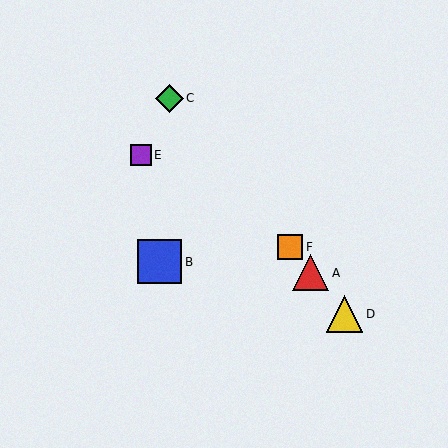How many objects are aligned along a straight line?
4 objects (A, C, D, F) are aligned along a straight line.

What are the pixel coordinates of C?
Object C is at (169, 98).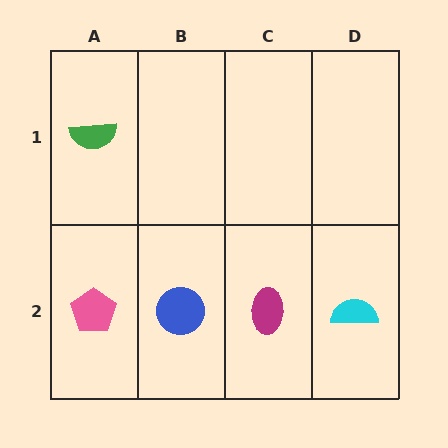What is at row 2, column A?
A pink pentagon.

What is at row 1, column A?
A green semicircle.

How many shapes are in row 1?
1 shape.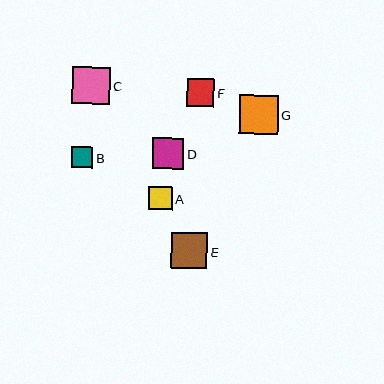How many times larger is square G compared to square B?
Square G is approximately 1.8 times the size of square B.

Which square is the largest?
Square G is the largest with a size of approximately 39 pixels.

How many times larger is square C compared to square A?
Square C is approximately 1.6 times the size of square A.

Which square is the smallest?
Square B is the smallest with a size of approximately 22 pixels.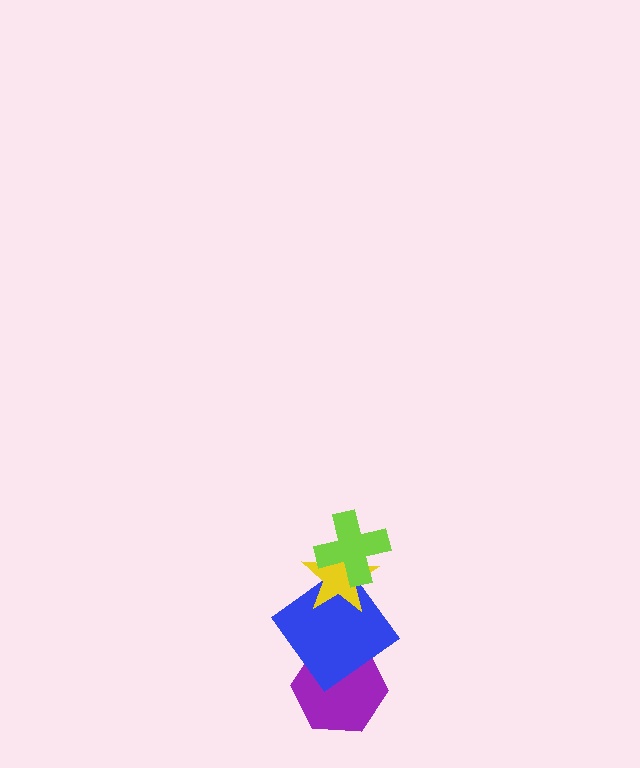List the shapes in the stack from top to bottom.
From top to bottom: the lime cross, the yellow star, the blue diamond, the purple hexagon.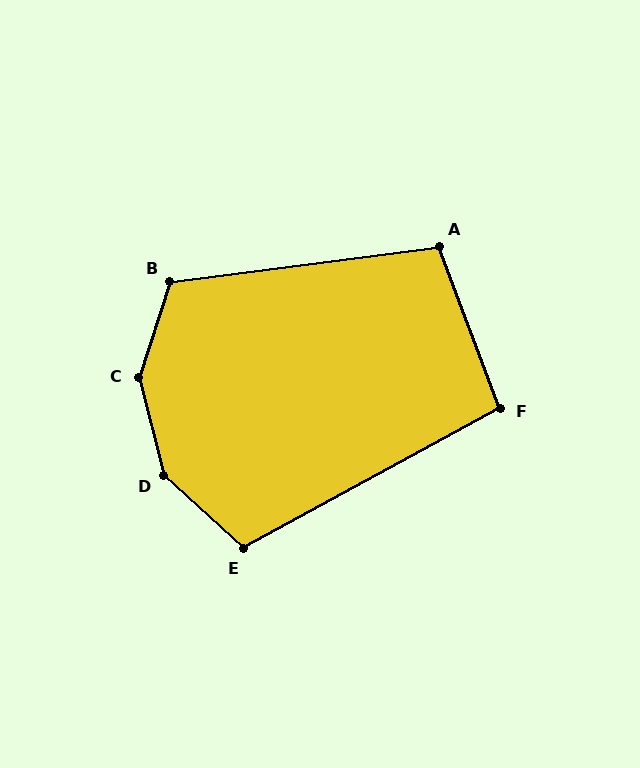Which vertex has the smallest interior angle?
F, at approximately 98 degrees.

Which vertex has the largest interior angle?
C, at approximately 148 degrees.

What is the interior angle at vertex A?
Approximately 103 degrees (obtuse).